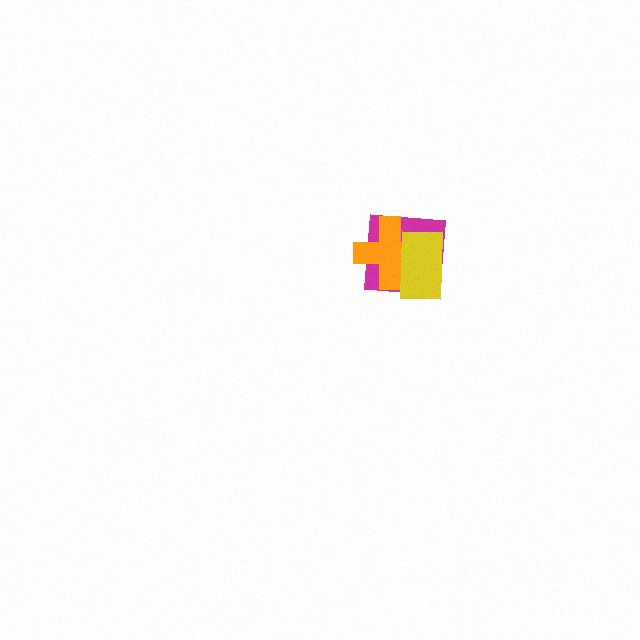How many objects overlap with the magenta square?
2 objects overlap with the magenta square.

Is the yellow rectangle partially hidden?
No, no other shape covers it.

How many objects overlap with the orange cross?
2 objects overlap with the orange cross.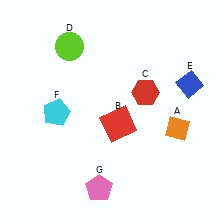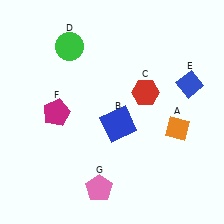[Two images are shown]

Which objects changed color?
B changed from red to blue. D changed from lime to green. F changed from cyan to magenta.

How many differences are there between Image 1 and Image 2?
There are 3 differences between the two images.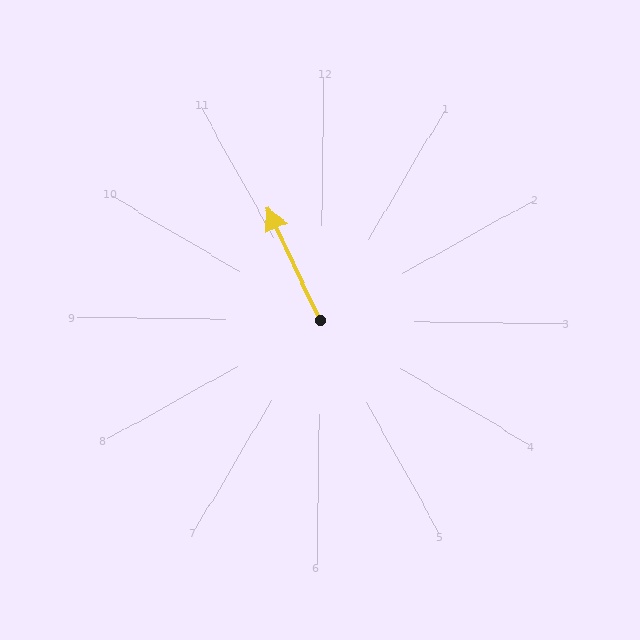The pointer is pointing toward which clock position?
Roughly 11 o'clock.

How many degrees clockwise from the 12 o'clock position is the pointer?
Approximately 334 degrees.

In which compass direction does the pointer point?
Northwest.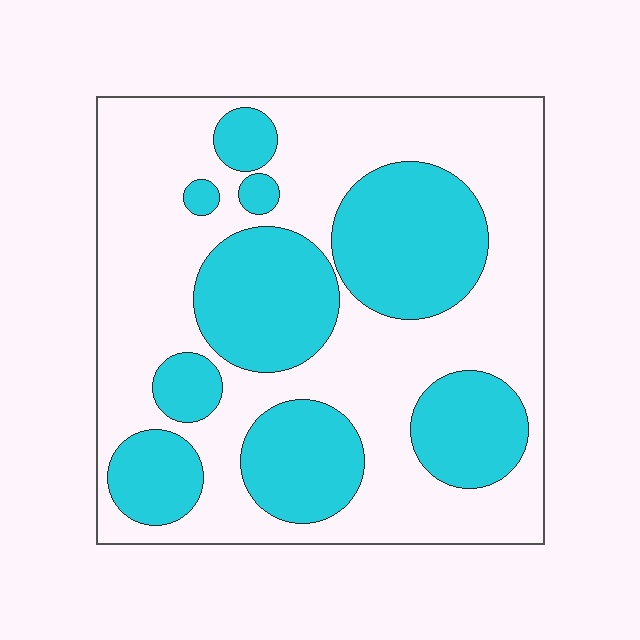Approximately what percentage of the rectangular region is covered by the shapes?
Approximately 40%.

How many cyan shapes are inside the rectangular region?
9.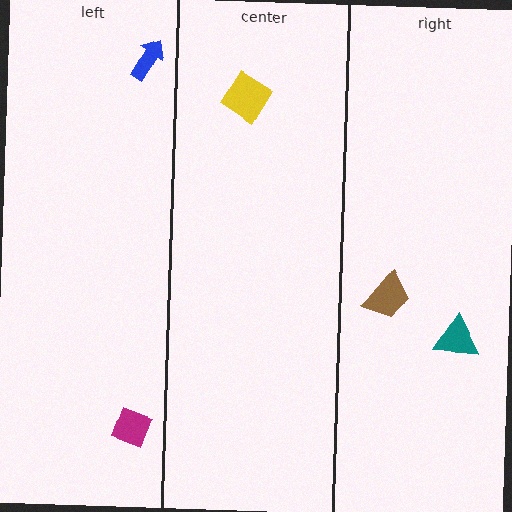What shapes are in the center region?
The yellow diamond.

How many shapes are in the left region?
2.